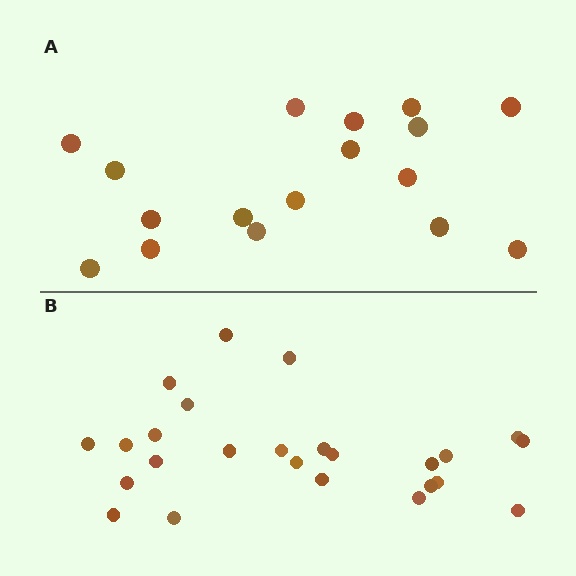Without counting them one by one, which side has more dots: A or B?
Region B (the bottom region) has more dots.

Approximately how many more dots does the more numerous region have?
Region B has roughly 8 or so more dots than region A.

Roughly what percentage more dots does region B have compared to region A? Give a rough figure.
About 45% more.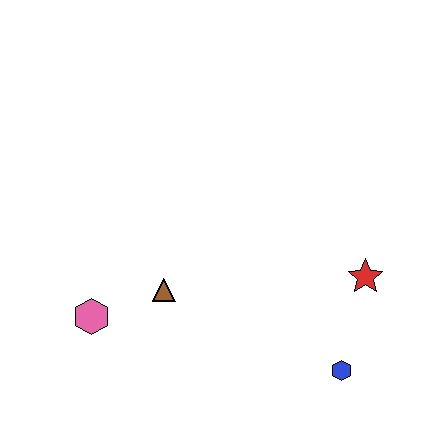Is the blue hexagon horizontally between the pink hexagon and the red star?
Yes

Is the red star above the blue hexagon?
Yes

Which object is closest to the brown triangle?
The pink hexagon is closest to the brown triangle.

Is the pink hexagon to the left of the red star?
Yes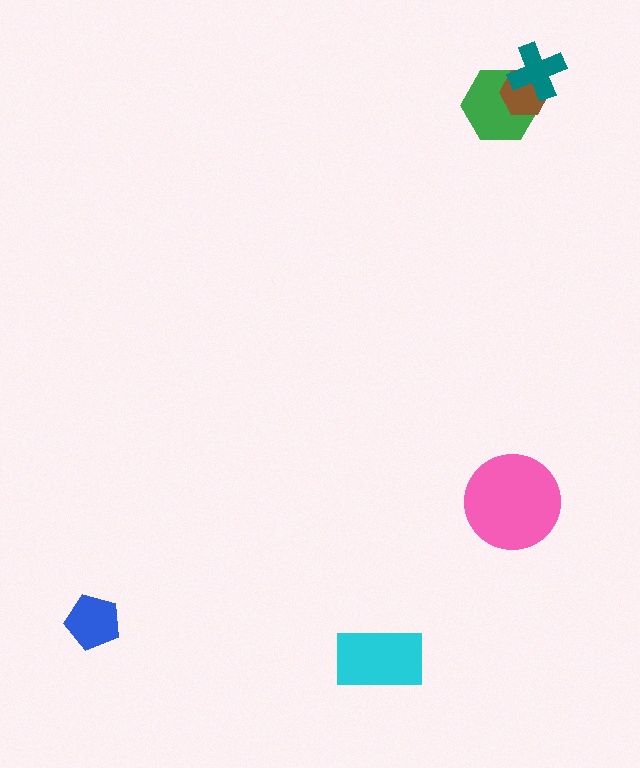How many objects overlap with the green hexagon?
2 objects overlap with the green hexagon.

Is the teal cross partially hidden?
No, no other shape covers it.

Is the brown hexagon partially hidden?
Yes, it is partially covered by another shape.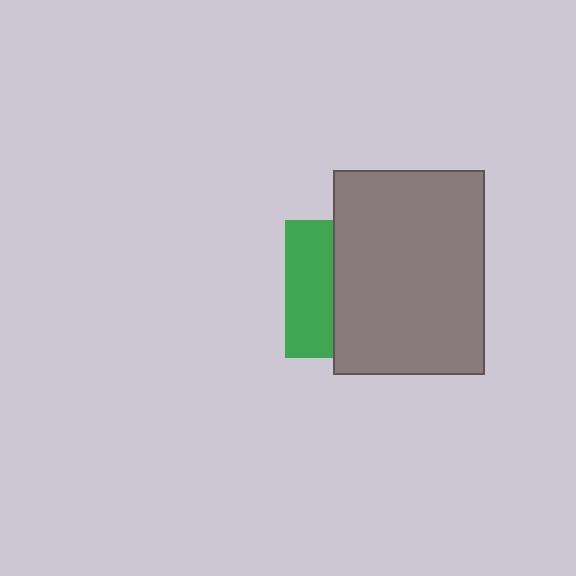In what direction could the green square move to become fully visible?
The green square could move left. That would shift it out from behind the gray rectangle entirely.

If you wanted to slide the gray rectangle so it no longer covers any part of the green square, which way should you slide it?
Slide it right — that is the most direct way to separate the two shapes.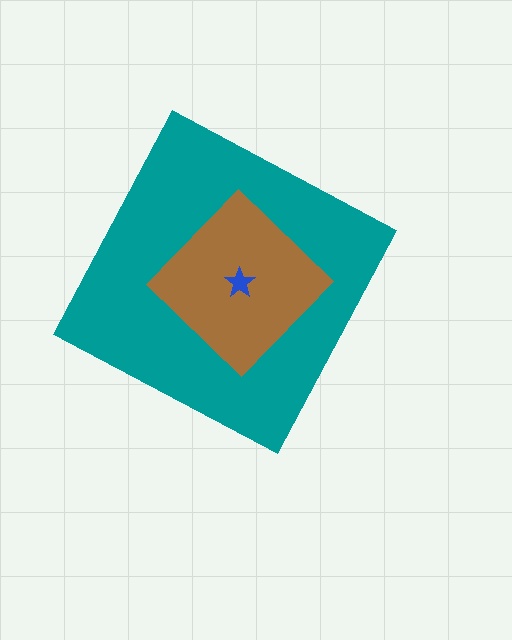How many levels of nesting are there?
3.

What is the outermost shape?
The teal diamond.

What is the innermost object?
The blue star.